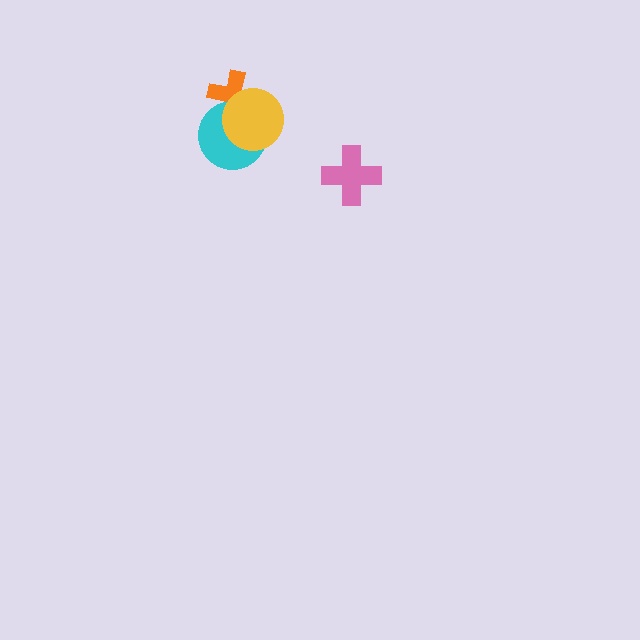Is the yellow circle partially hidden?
No, no other shape covers it.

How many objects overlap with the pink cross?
0 objects overlap with the pink cross.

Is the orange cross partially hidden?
Yes, it is partially covered by another shape.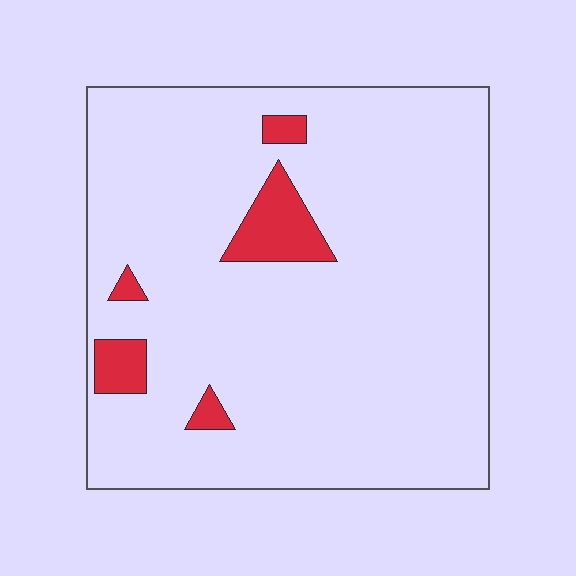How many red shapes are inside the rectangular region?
5.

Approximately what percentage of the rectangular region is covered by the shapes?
Approximately 10%.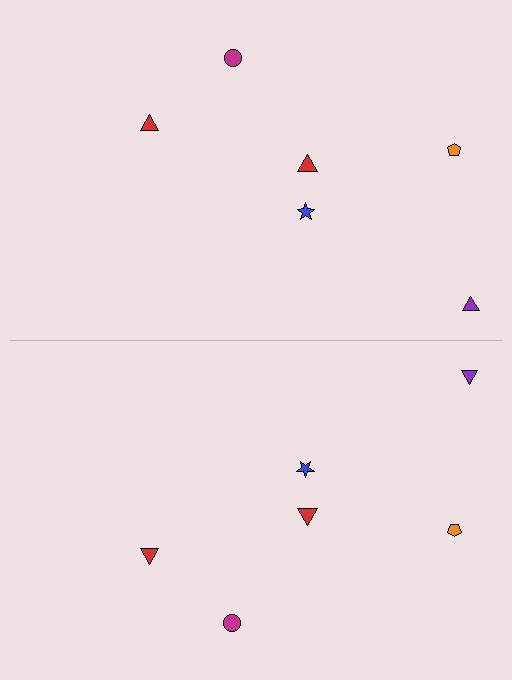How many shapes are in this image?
There are 12 shapes in this image.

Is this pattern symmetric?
Yes, this pattern has bilateral (reflection) symmetry.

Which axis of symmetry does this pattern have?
The pattern has a horizontal axis of symmetry running through the center of the image.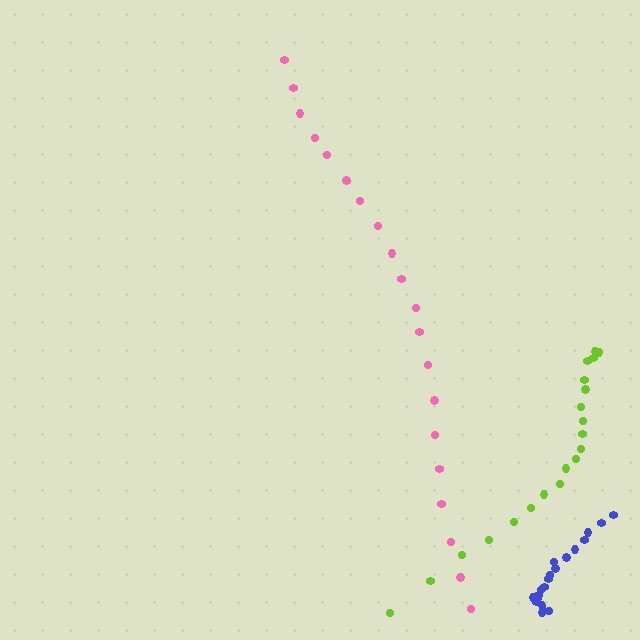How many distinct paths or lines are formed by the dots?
There are 3 distinct paths.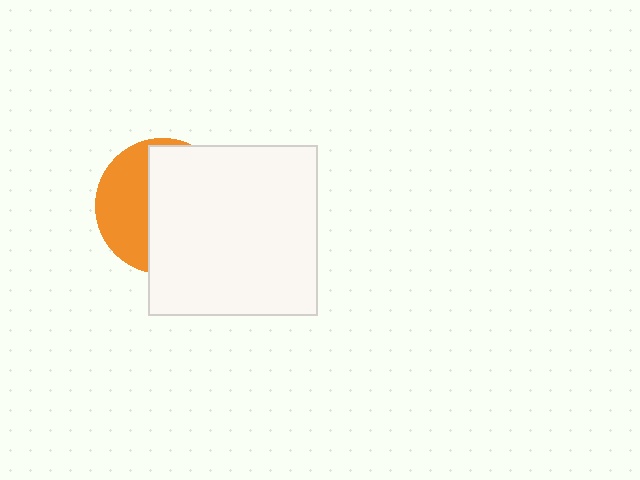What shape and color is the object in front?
The object in front is a white square.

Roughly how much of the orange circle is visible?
A small part of it is visible (roughly 38%).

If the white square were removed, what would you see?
You would see the complete orange circle.